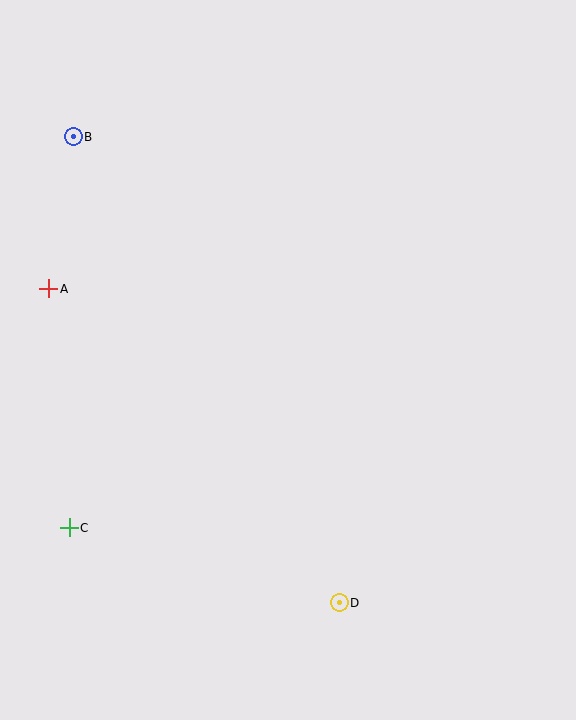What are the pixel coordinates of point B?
Point B is at (73, 137).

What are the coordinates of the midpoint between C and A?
The midpoint between C and A is at (59, 408).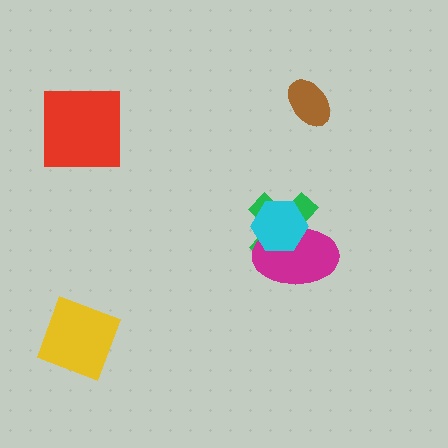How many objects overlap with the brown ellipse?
0 objects overlap with the brown ellipse.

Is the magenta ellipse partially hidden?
Yes, it is partially covered by another shape.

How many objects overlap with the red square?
0 objects overlap with the red square.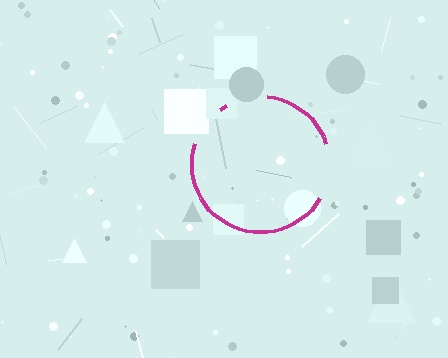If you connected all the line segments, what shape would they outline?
They would outline a circle.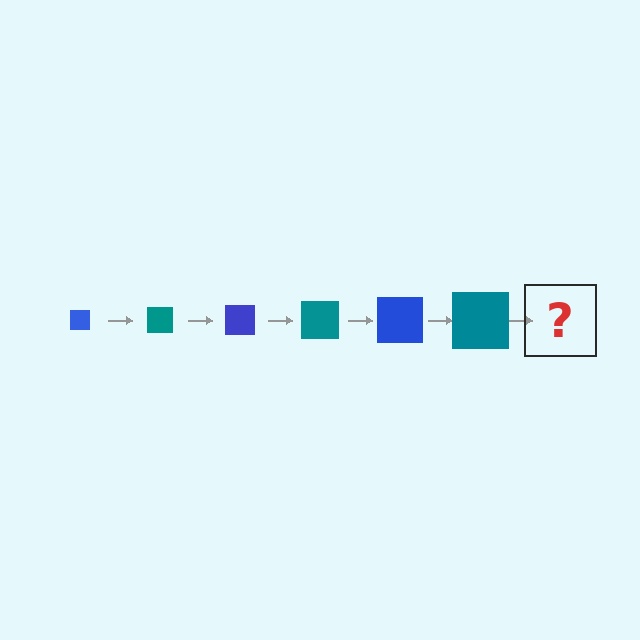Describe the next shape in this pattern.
It should be a blue square, larger than the previous one.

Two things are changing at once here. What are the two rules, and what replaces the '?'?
The two rules are that the square grows larger each step and the color cycles through blue and teal. The '?' should be a blue square, larger than the previous one.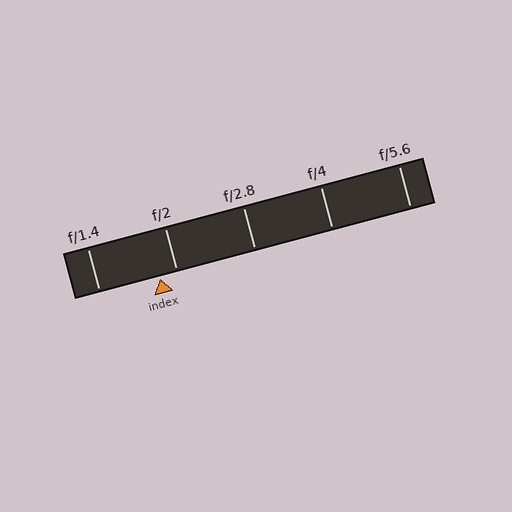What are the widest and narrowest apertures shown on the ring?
The widest aperture shown is f/1.4 and the narrowest is f/5.6.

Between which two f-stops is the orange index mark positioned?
The index mark is between f/1.4 and f/2.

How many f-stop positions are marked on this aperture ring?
There are 5 f-stop positions marked.